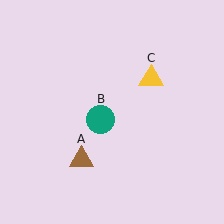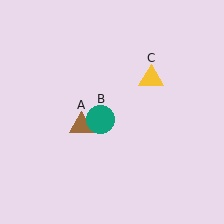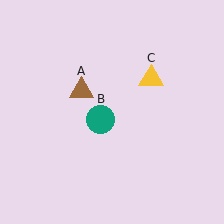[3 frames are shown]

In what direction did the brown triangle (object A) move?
The brown triangle (object A) moved up.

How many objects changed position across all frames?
1 object changed position: brown triangle (object A).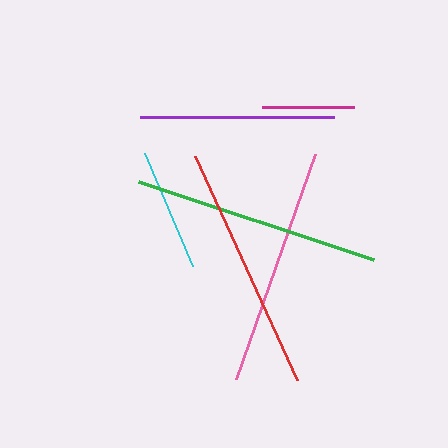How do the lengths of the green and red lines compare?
The green and red lines are approximately the same length.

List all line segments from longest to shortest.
From longest to shortest: green, red, pink, purple, cyan, magenta.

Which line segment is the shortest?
The magenta line is the shortest at approximately 93 pixels.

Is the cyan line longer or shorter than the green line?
The green line is longer than the cyan line.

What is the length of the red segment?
The red segment is approximately 247 pixels long.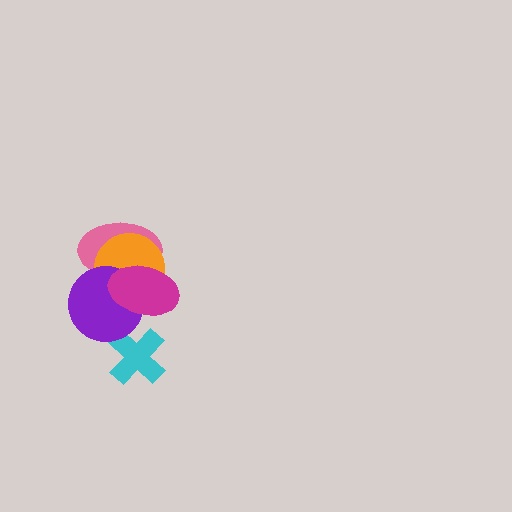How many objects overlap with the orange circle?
3 objects overlap with the orange circle.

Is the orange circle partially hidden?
Yes, it is partially covered by another shape.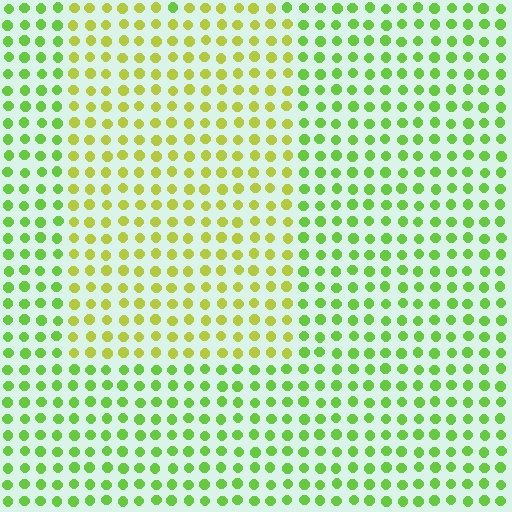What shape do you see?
I see a rectangle.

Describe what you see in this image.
The image is filled with small lime elements in a uniform arrangement. A rectangle-shaped region is visible where the elements are tinted to a slightly different hue, forming a subtle color boundary.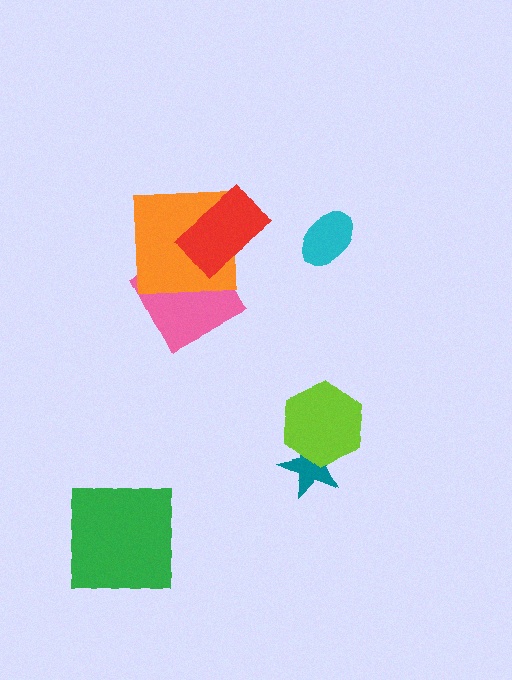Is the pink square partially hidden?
Yes, it is partially covered by another shape.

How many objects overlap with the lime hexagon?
1 object overlaps with the lime hexagon.